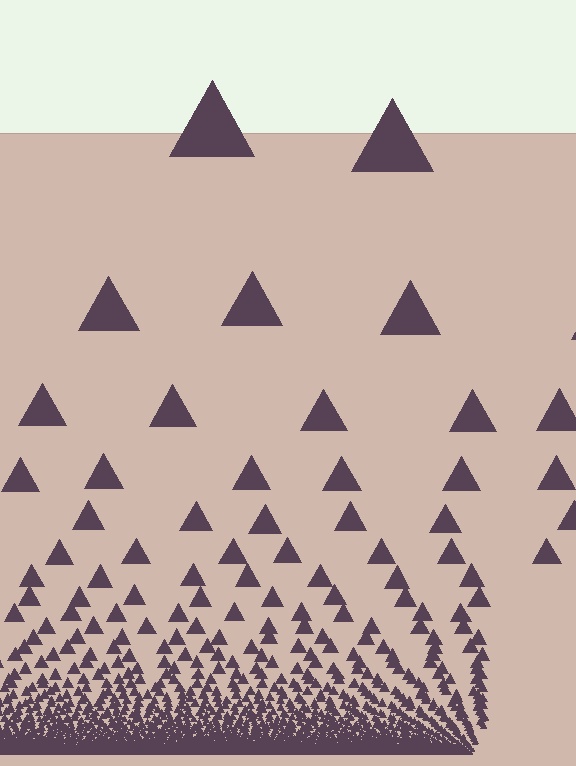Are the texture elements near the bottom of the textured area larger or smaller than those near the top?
Smaller. The gradient is inverted — elements near the bottom are smaller and denser.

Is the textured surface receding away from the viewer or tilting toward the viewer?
The surface appears to tilt toward the viewer. Texture elements get larger and sparser toward the top.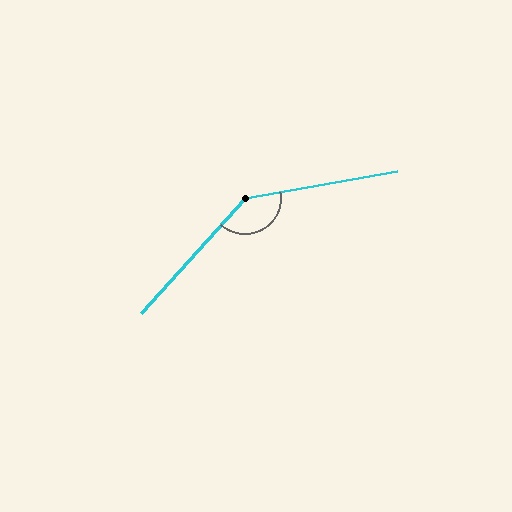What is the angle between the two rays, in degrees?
Approximately 142 degrees.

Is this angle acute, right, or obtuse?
It is obtuse.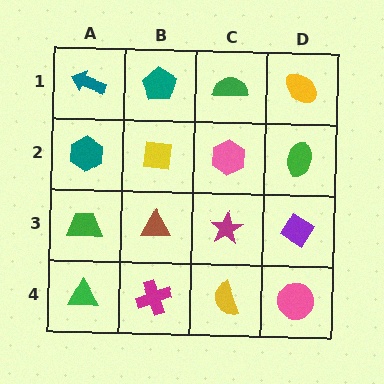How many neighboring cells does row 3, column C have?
4.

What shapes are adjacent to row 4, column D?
A purple diamond (row 3, column D), a yellow semicircle (row 4, column C).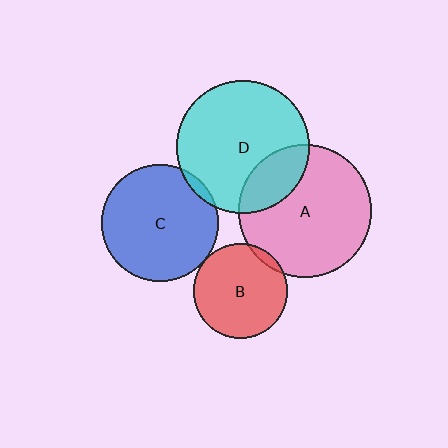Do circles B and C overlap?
Yes.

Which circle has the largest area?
Circle D (cyan).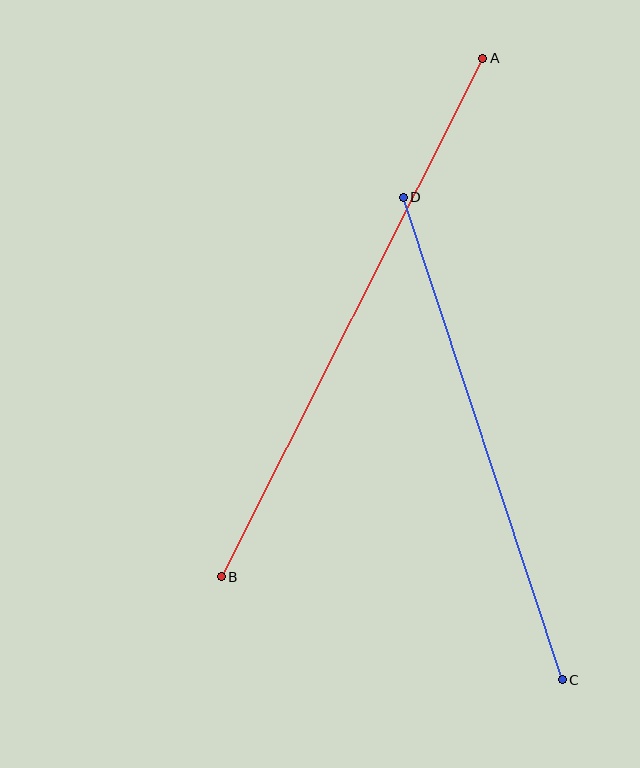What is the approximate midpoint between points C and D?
The midpoint is at approximately (483, 438) pixels.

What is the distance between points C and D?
The distance is approximately 508 pixels.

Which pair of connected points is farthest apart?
Points A and B are farthest apart.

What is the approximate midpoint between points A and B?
The midpoint is at approximately (352, 317) pixels.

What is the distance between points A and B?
The distance is approximately 581 pixels.